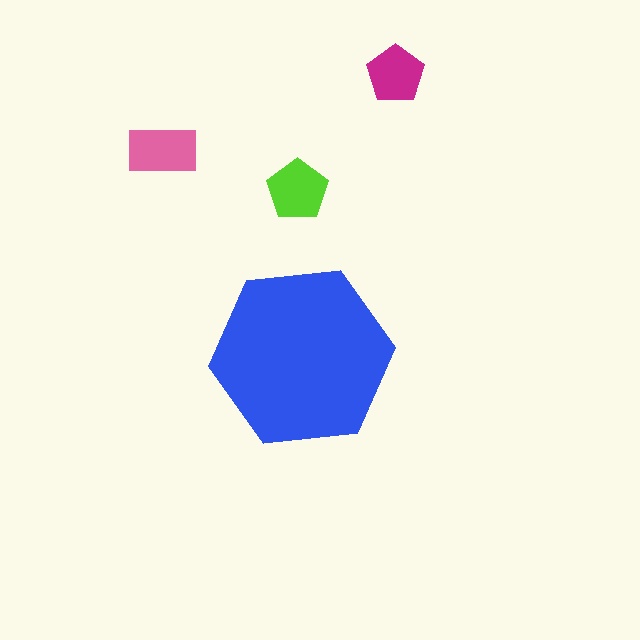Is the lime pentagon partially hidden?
No, the lime pentagon is fully visible.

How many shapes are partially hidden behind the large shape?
0 shapes are partially hidden.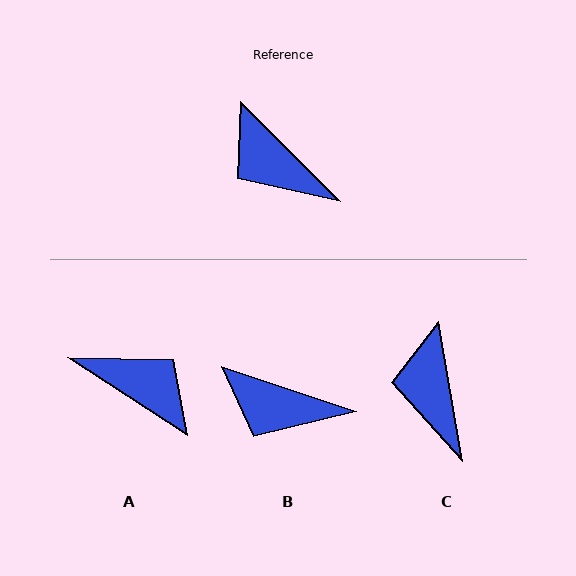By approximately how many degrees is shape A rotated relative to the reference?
Approximately 168 degrees clockwise.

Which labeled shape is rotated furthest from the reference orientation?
A, about 168 degrees away.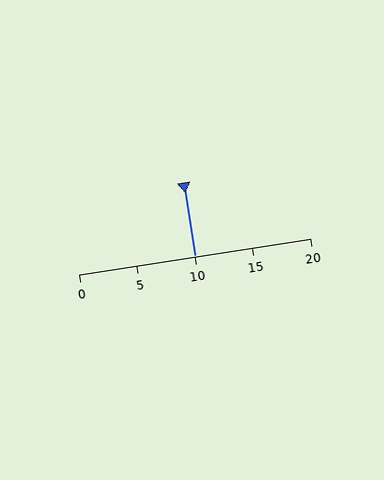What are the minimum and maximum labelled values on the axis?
The axis runs from 0 to 20.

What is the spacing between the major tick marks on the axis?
The major ticks are spaced 5 apart.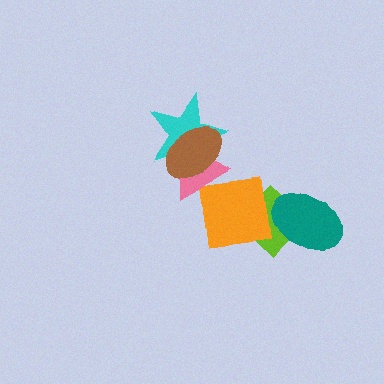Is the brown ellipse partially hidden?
No, no other shape covers it.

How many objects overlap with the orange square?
3 objects overlap with the orange square.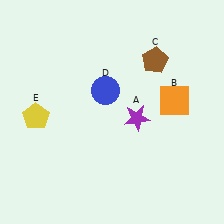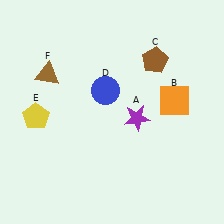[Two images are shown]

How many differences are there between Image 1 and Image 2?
There is 1 difference between the two images.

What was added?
A brown triangle (F) was added in Image 2.